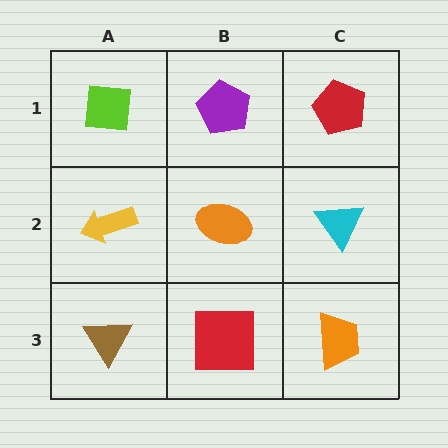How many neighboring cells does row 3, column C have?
2.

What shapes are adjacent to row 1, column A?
A yellow arrow (row 2, column A), a purple pentagon (row 1, column B).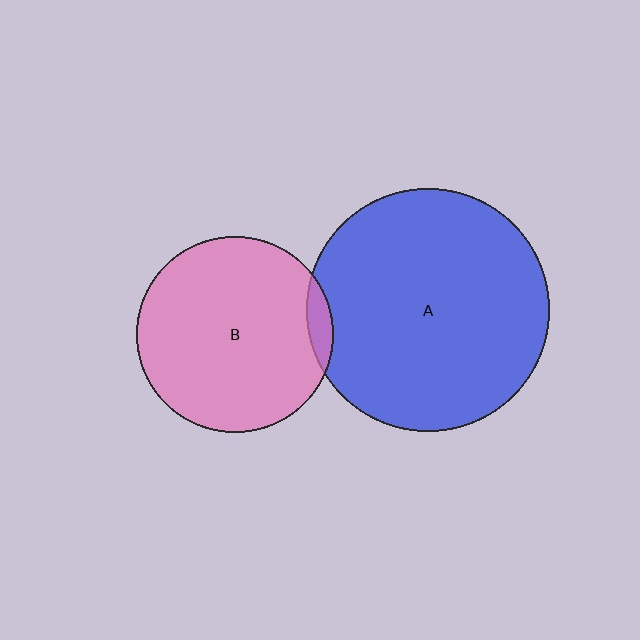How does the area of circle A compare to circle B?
Approximately 1.5 times.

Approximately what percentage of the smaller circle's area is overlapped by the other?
Approximately 5%.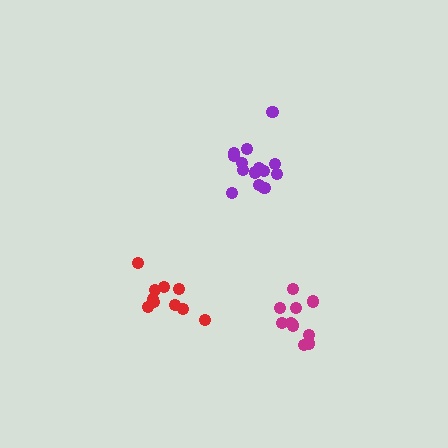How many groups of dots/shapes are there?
There are 3 groups.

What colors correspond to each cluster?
The clusters are colored: purple, red, magenta.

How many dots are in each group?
Group 1: 14 dots, Group 2: 10 dots, Group 3: 10 dots (34 total).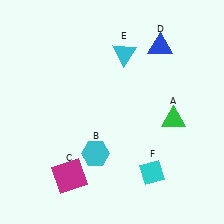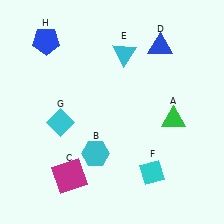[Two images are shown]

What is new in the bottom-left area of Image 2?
A cyan diamond (G) was added in the bottom-left area of Image 2.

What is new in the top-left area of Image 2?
A blue pentagon (H) was added in the top-left area of Image 2.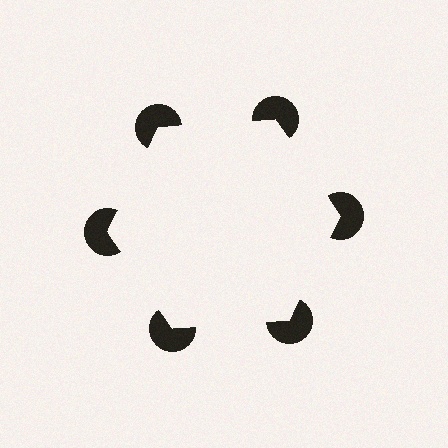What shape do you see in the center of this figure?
An illusory hexagon — its edges are inferred from the aligned wedge cuts in the pac-man discs, not physically drawn.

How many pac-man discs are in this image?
There are 6 — one at each vertex of the illusory hexagon.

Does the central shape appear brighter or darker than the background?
It typically appears slightly brighter than the background, even though no actual brightness change is drawn.